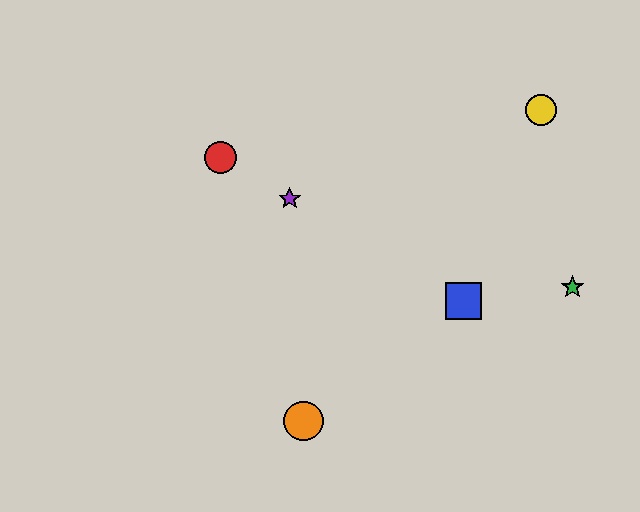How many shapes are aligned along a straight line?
3 shapes (the red circle, the blue square, the purple star) are aligned along a straight line.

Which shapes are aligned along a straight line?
The red circle, the blue square, the purple star are aligned along a straight line.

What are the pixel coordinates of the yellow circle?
The yellow circle is at (541, 110).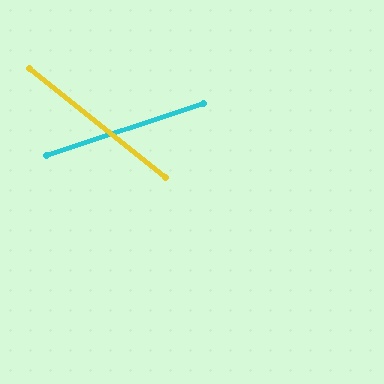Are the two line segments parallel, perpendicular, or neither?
Neither parallel nor perpendicular — they differ by about 57°.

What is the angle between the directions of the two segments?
Approximately 57 degrees.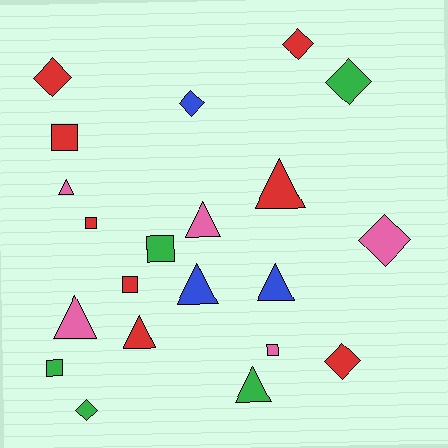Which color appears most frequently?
Red, with 8 objects.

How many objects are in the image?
There are 21 objects.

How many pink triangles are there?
There are 3 pink triangles.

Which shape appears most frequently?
Triangle, with 8 objects.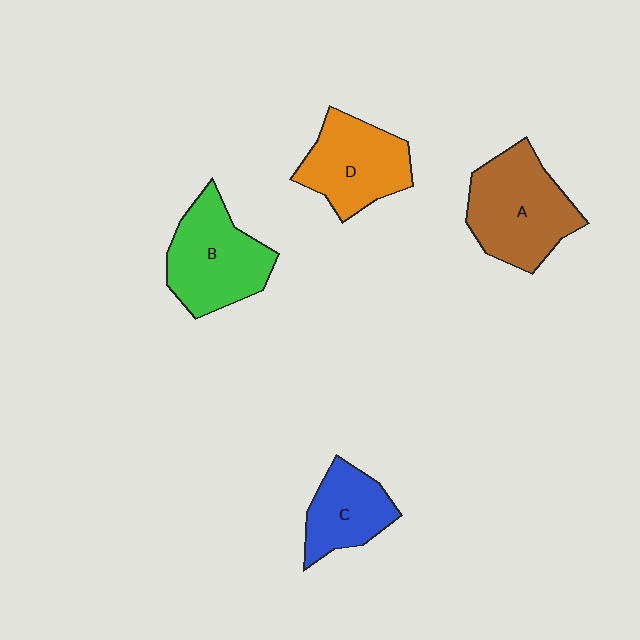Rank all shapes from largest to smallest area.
From largest to smallest: A (brown), B (green), D (orange), C (blue).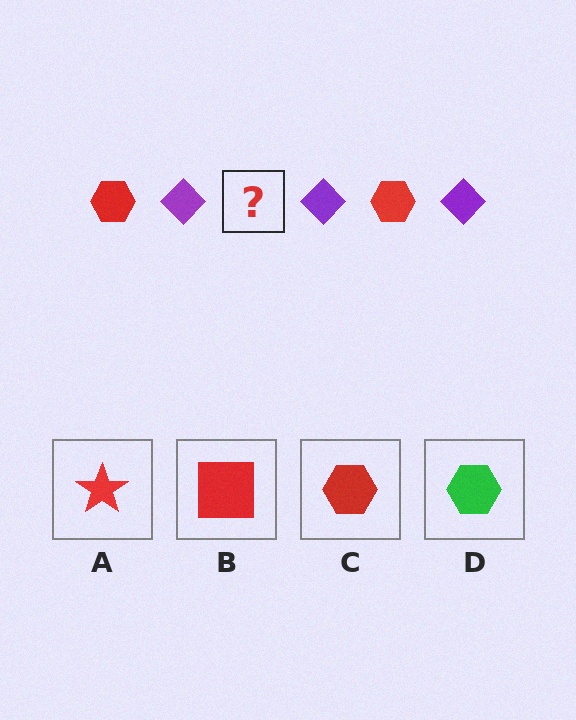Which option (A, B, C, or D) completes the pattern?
C.